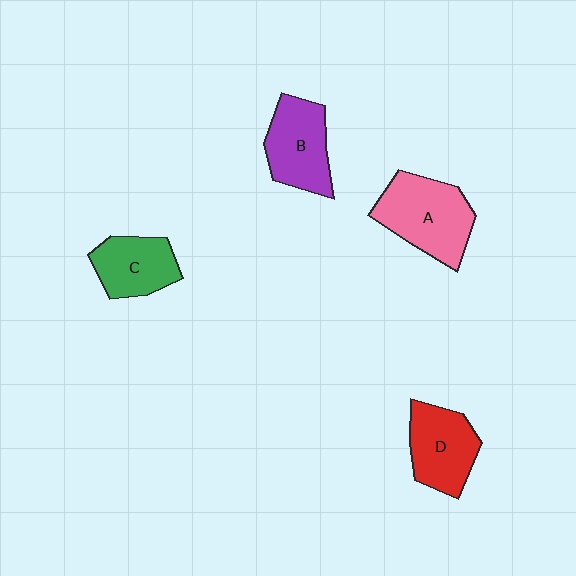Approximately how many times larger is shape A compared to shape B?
Approximately 1.2 times.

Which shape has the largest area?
Shape A (pink).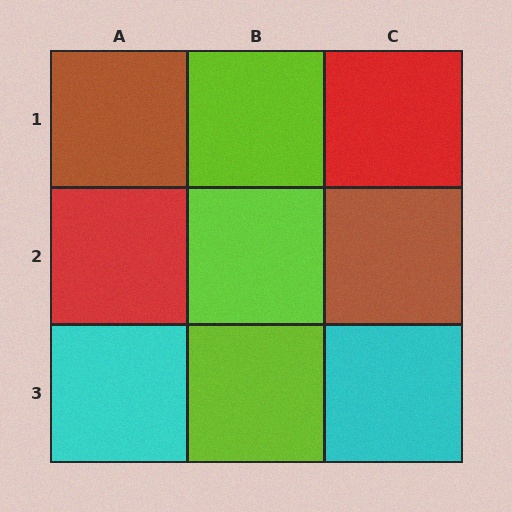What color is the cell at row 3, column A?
Cyan.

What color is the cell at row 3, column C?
Cyan.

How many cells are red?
2 cells are red.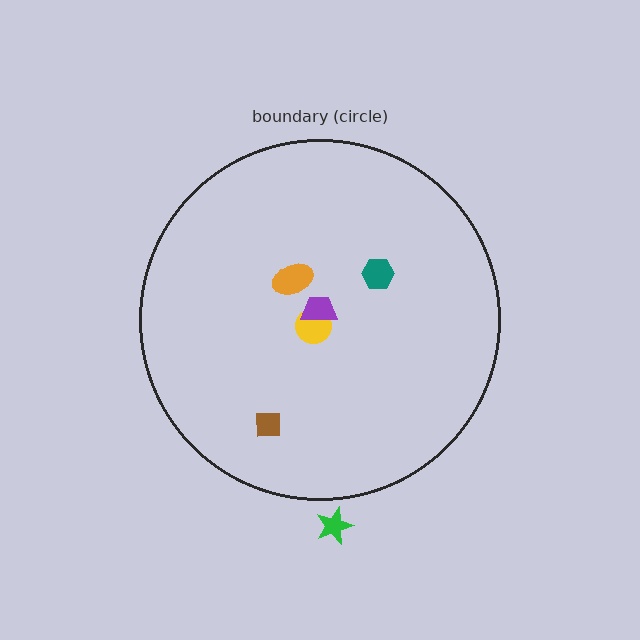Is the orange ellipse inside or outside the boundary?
Inside.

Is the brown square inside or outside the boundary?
Inside.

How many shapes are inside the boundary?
5 inside, 1 outside.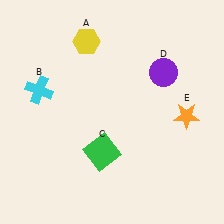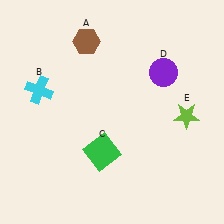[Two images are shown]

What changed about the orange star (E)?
In Image 1, E is orange. In Image 2, it changed to lime.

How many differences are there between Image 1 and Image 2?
There are 2 differences between the two images.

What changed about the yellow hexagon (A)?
In Image 1, A is yellow. In Image 2, it changed to brown.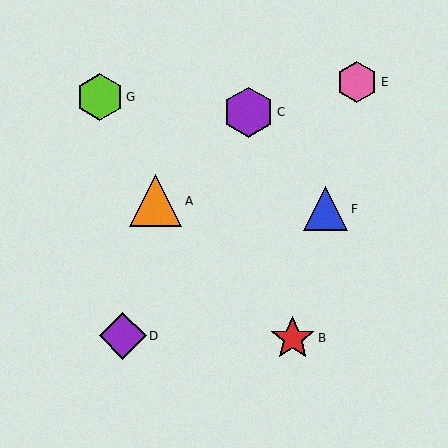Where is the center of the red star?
The center of the red star is at (293, 338).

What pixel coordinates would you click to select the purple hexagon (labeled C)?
Click at (248, 112) to select the purple hexagon C.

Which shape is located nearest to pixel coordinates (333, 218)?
The blue triangle (labeled F) at (326, 209) is nearest to that location.